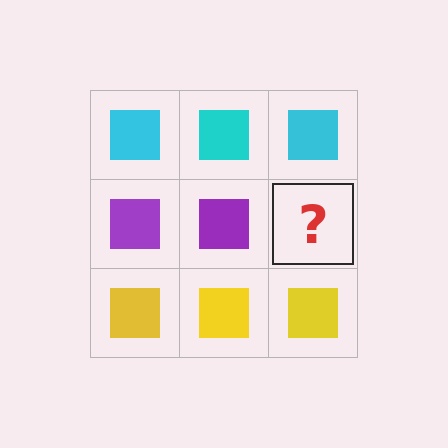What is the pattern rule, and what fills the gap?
The rule is that each row has a consistent color. The gap should be filled with a purple square.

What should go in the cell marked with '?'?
The missing cell should contain a purple square.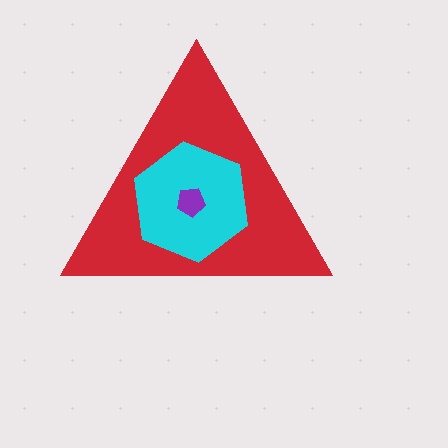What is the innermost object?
The purple pentagon.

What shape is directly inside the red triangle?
The cyan hexagon.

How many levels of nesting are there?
3.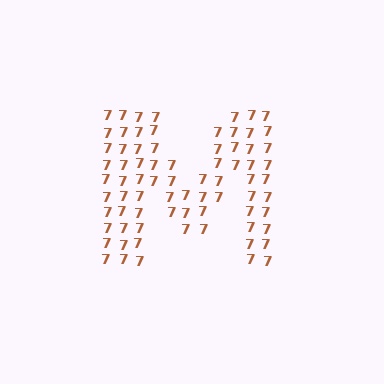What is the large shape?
The large shape is the letter M.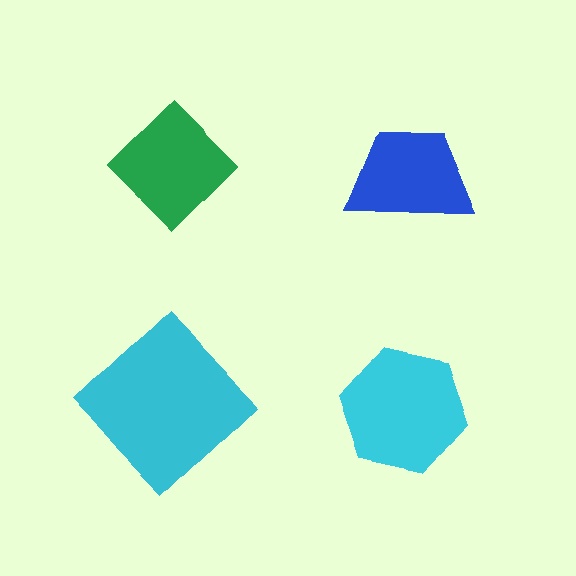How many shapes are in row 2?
2 shapes.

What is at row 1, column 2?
A blue trapezoid.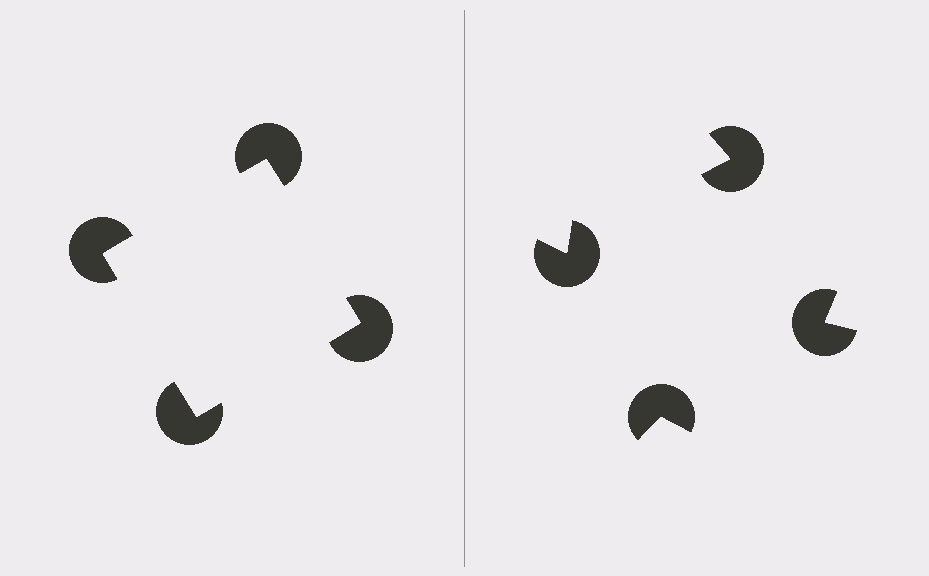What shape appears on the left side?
An illusory square.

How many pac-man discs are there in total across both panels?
8 — 4 on each side.